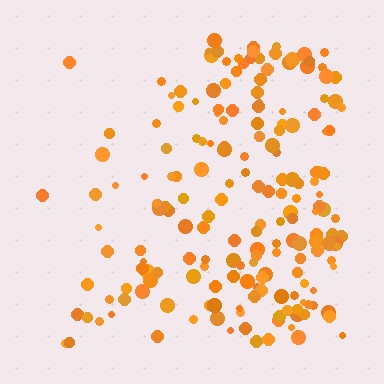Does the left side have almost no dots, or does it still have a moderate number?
Still a moderate number, just noticeably fewer than the right.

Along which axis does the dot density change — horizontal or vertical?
Horizontal.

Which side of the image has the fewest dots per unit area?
The left.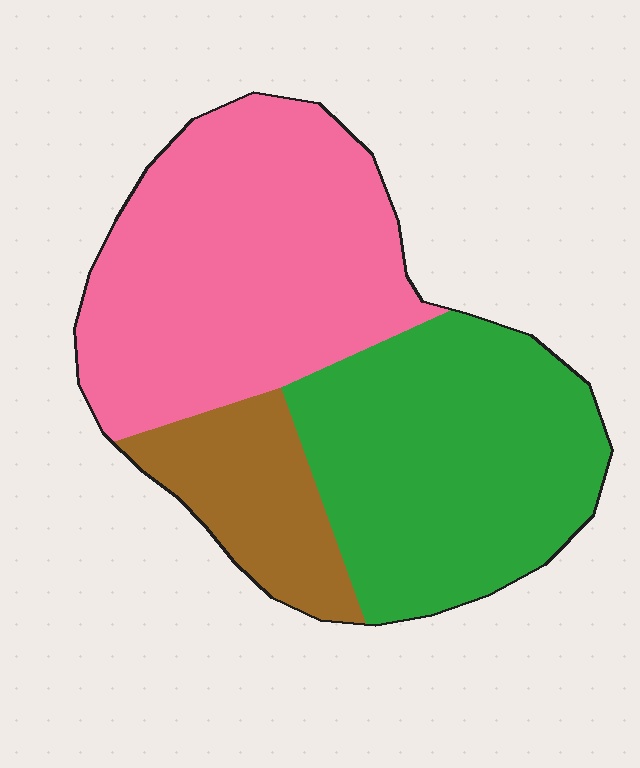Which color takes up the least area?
Brown, at roughly 15%.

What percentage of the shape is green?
Green takes up about two fifths (2/5) of the shape.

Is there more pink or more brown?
Pink.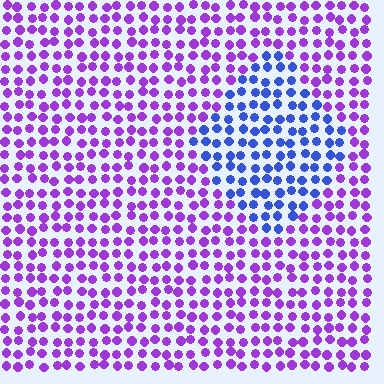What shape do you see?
I see a diamond.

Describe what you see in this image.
The image is filled with small purple elements in a uniform arrangement. A diamond-shaped region is visible where the elements are tinted to a slightly different hue, forming a subtle color boundary.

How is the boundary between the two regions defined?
The boundary is defined purely by a slight shift in hue (about 50 degrees). Spacing, size, and orientation are identical on both sides.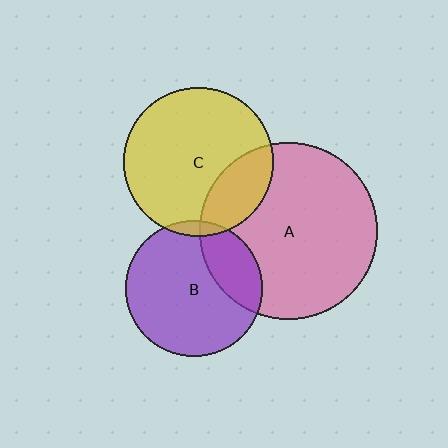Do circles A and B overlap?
Yes.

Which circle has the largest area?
Circle A (pink).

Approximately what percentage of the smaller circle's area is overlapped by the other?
Approximately 25%.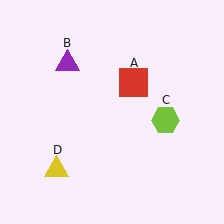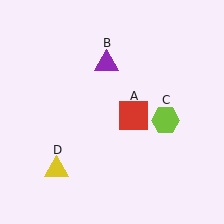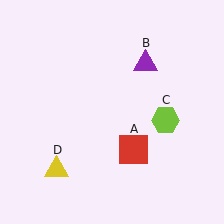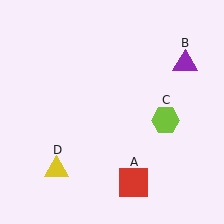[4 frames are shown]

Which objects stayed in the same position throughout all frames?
Lime hexagon (object C) and yellow triangle (object D) remained stationary.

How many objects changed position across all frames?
2 objects changed position: red square (object A), purple triangle (object B).